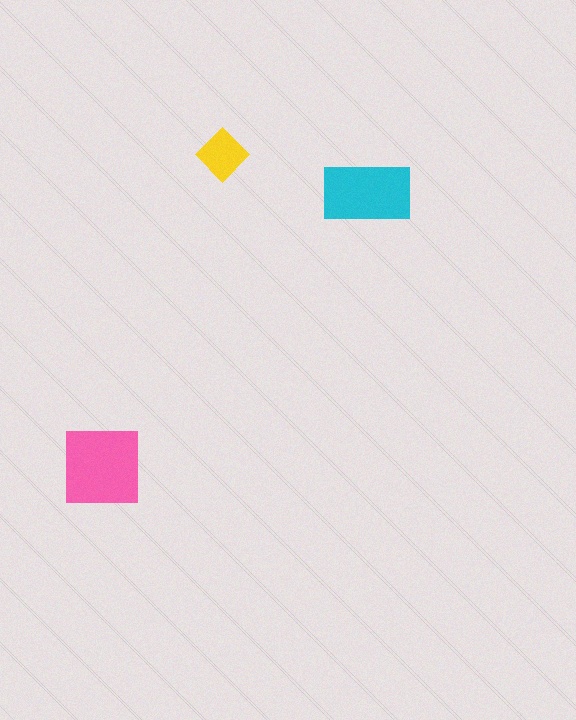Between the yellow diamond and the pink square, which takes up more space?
The pink square.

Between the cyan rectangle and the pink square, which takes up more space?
The pink square.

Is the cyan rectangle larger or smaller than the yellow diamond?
Larger.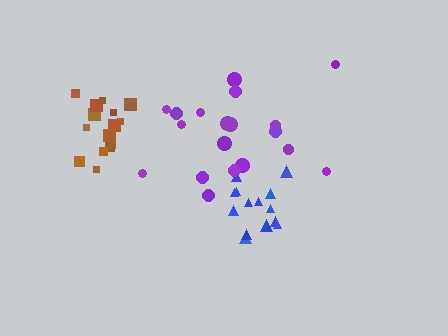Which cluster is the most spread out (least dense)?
Purple.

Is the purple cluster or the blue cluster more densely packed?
Blue.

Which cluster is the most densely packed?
Blue.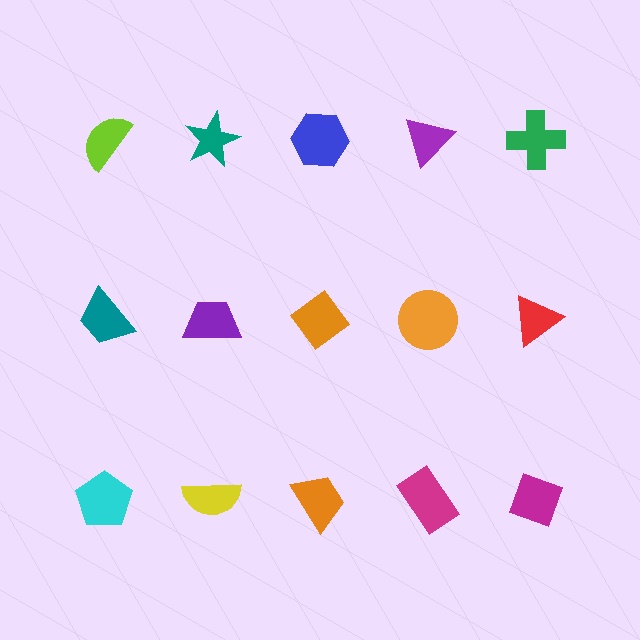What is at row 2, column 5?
A red triangle.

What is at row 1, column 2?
A teal star.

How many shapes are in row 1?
5 shapes.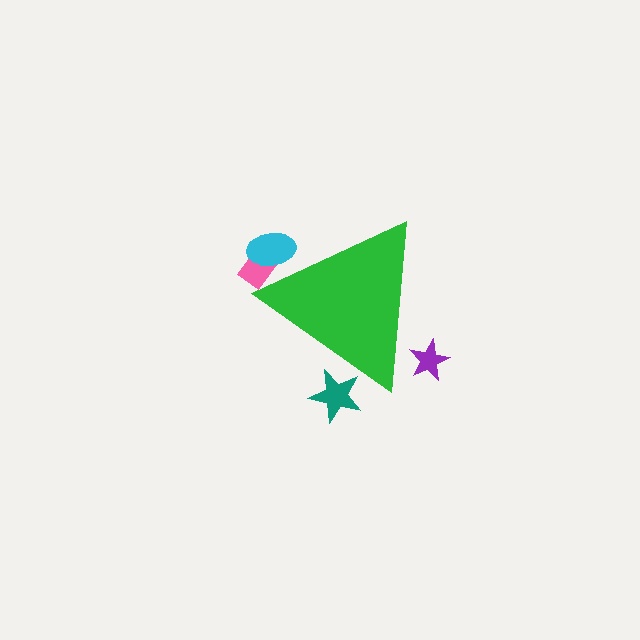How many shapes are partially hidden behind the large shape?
4 shapes are partially hidden.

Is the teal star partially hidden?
Yes, the teal star is partially hidden behind the green triangle.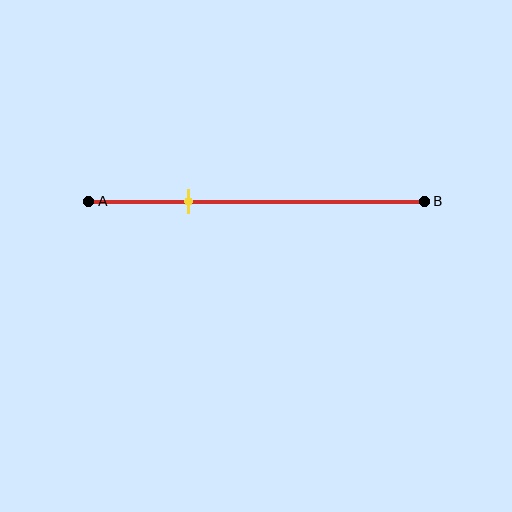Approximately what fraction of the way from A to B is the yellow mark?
The yellow mark is approximately 30% of the way from A to B.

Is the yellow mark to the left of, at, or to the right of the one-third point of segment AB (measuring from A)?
The yellow mark is to the left of the one-third point of segment AB.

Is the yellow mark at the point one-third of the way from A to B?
No, the mark is at about 30% from A, not at the 33% one-third point.